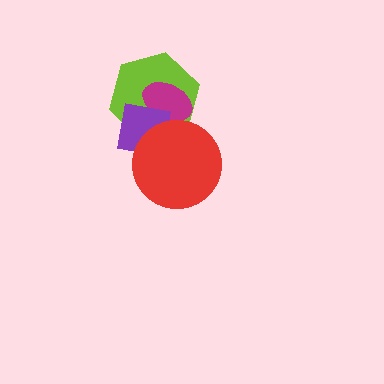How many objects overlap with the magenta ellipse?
3 objects overlap with the magenta ellipse.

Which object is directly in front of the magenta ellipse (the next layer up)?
The purple square is directly in front of the magenta ellipse.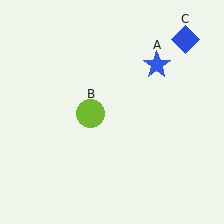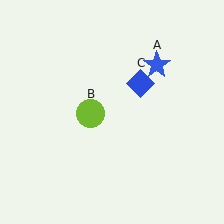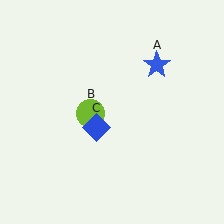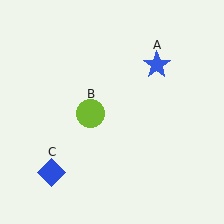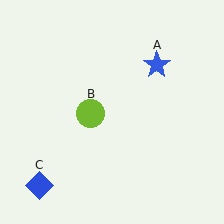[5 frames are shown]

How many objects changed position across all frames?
1 object changed position: blue diamond (object C).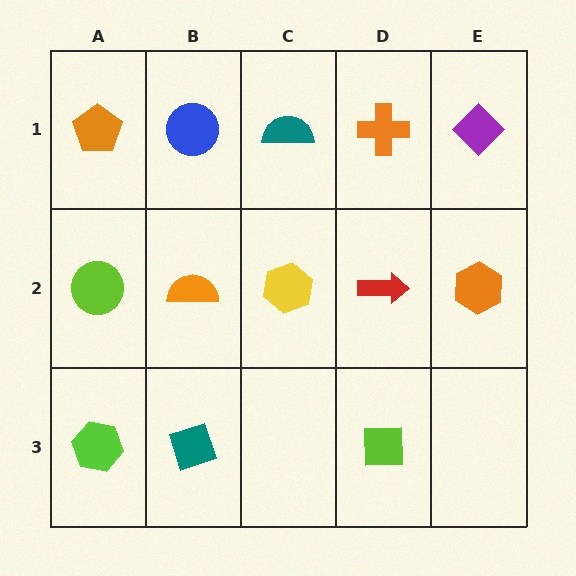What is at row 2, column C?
A yellow hexagon.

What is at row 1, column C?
A teal semicircle.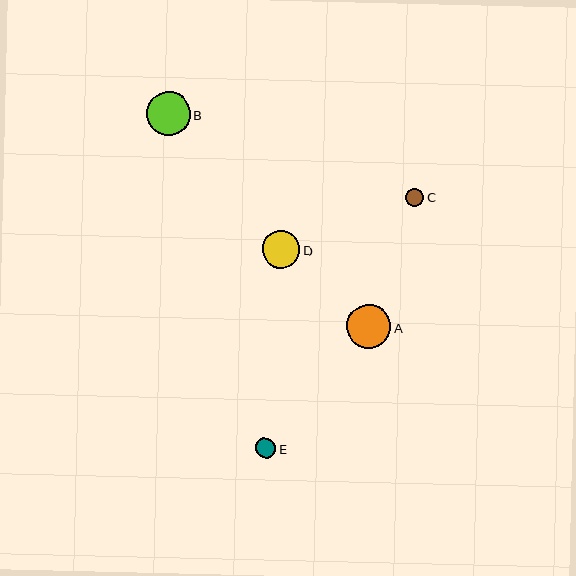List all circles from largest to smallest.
From largest to smallest: A, B, D, E, C.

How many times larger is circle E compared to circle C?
Circle E is approximately 1.1 times the size of circle C.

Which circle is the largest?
Circle A is the largest with a size of approximately 44 pixels.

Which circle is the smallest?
Circle C is the smallest with a size of approximately 18 pixels.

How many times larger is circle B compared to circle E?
Circle B is approximately 2.2 times the size of circle E.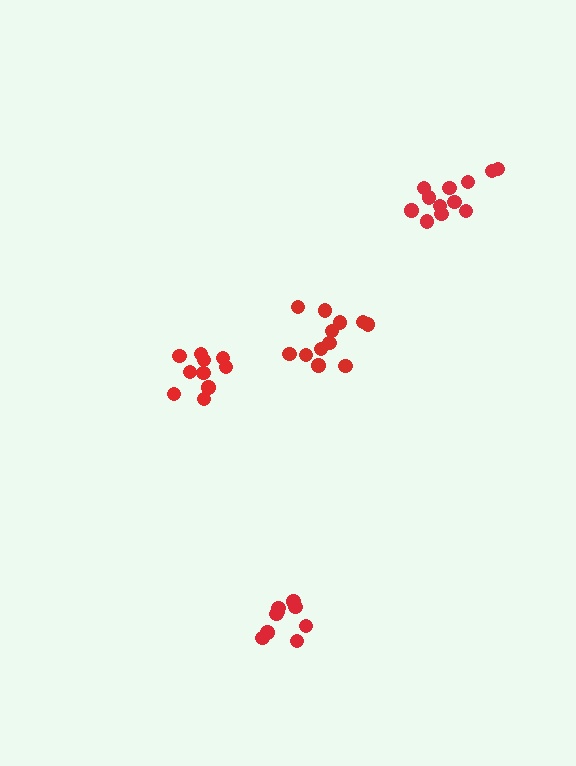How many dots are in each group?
Group 1: 9 dots, Group 2: 12 dots, Group 3: 12 dots, Group 4: 10 dots (43 total).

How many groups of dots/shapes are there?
There are 4 groups.